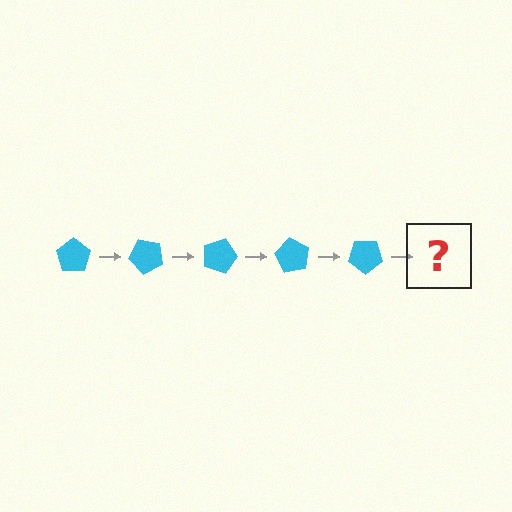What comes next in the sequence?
The next element should be a cyan pentagon rotated 225 degrees.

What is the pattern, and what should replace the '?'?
The pattern is that the pentagon rotates 45 degrees each step. The '?' should be a cyan pentagon rotated 225 degrees.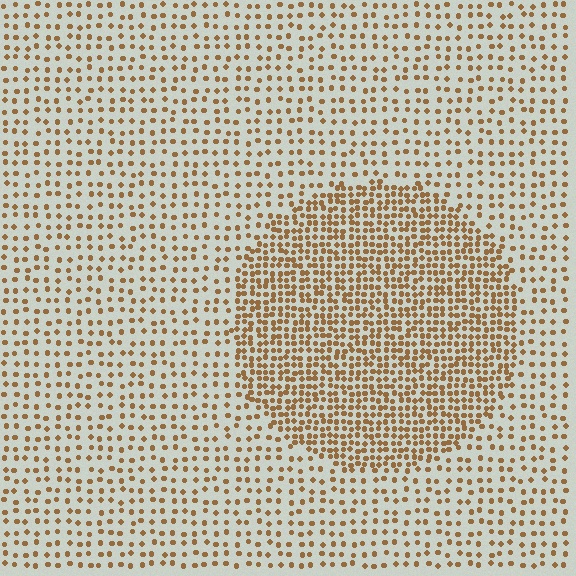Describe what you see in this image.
The image contains small brown elements arranged at two different densities. A circle-shaped region is visible where the elements are more densely packed than the surrounding area.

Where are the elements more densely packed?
The elements are more densely packed inside the circle boundary.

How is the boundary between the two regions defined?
The boundary is defined by a change in element density (approximately 2.2x ratio). All elements are the same color, size, and shape.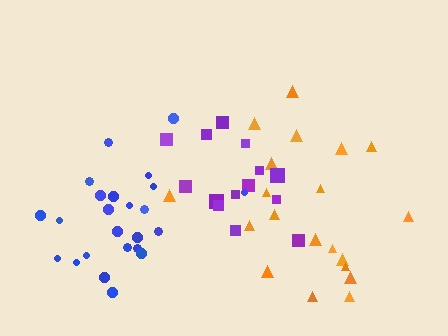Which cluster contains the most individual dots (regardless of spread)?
Blue (24).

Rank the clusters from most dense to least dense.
purple, blue, orange.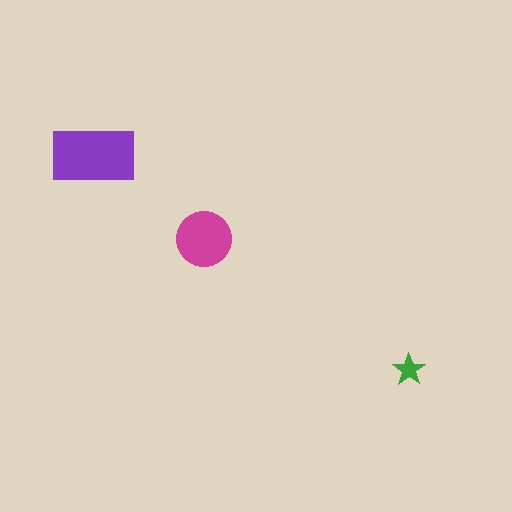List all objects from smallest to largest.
The green star, the magenta circle, the purple rectangle.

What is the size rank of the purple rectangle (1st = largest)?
1st.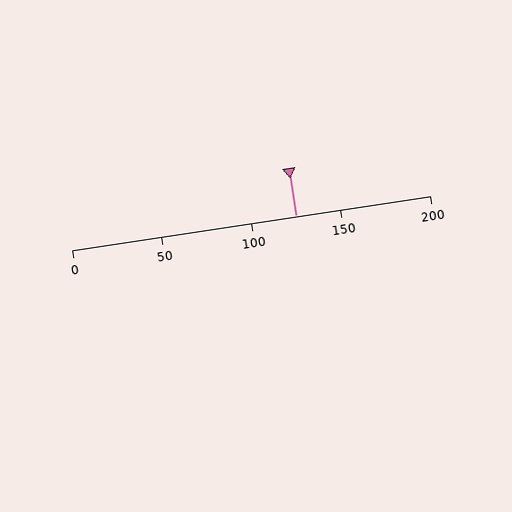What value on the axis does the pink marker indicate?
The marker indicates approximately 125.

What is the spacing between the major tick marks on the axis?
The major ticks are spaced 50 apart.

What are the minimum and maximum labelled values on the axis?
The axis runs from 0 to 200.